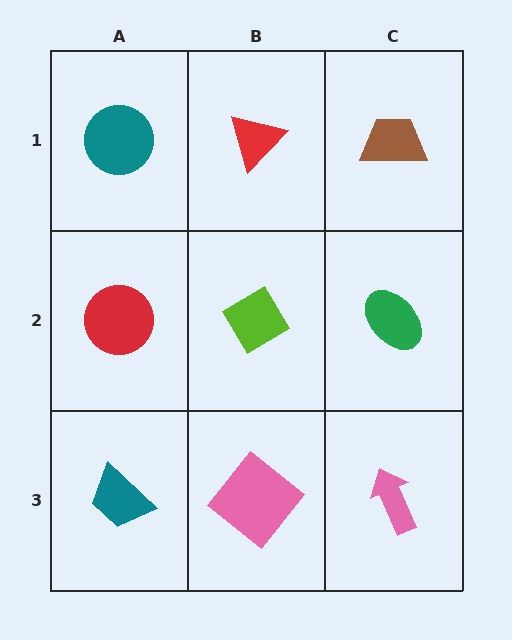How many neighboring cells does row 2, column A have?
3.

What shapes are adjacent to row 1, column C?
A green ellipse (row 2, column C), a red triangle (row 1, column B).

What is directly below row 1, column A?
A red circle.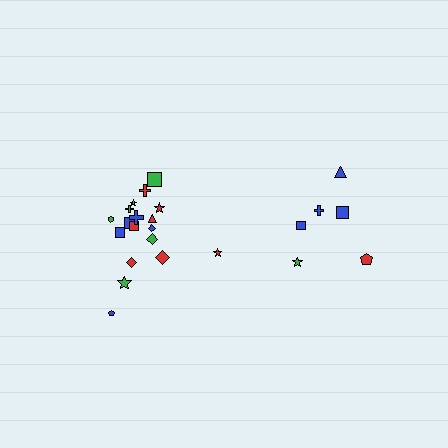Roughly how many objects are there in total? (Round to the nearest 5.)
Roughly 25 objects in total.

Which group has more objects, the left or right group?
The left group.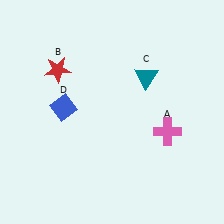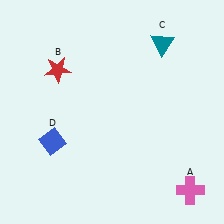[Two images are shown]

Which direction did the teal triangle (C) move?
The teal triangle (C) moved up.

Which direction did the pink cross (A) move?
The pink cross (A) moved down.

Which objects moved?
The objects that moved are: the pink cross (A), the teal triangle (C), the blue diamond (D).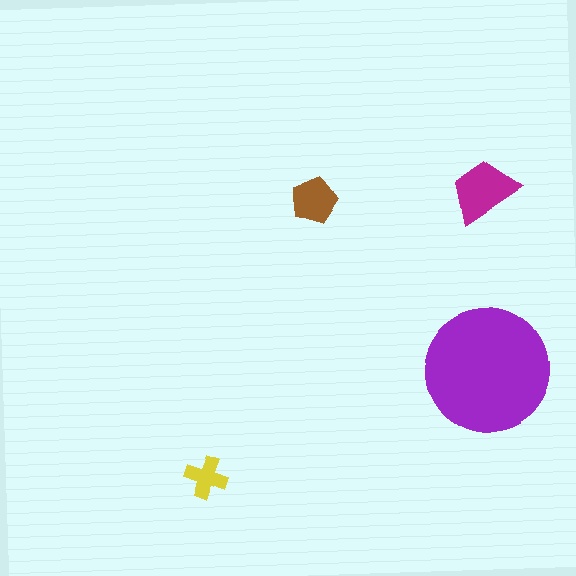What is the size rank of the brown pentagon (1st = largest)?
3rd.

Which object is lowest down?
The yellow cross is bottommost.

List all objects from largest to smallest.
The purple circle, the magenta trapezoid, the brown pentagon, the yellow cross.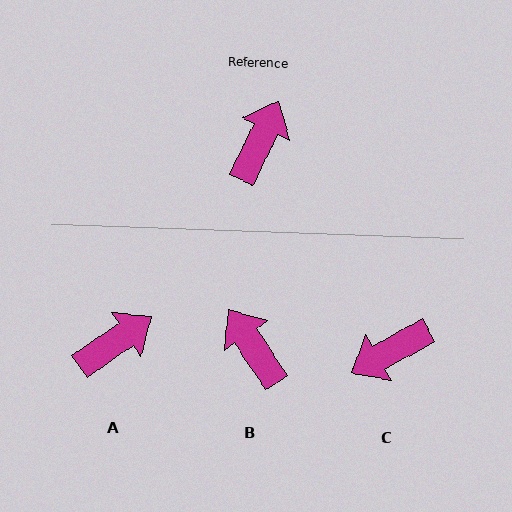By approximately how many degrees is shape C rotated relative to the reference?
Approximately 145 degrees counter-clockwise.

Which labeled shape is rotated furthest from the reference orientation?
C, about 145 degrees away.